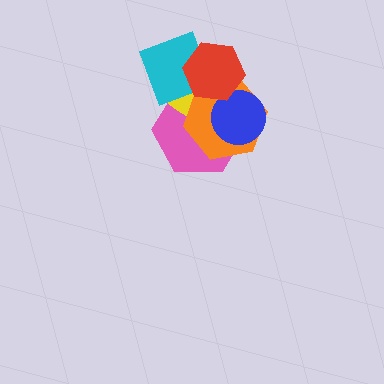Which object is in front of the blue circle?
The red hexagon is in front of the blue circle.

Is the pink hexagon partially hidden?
Yes, it is partially covered by another shape.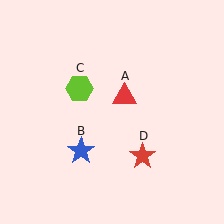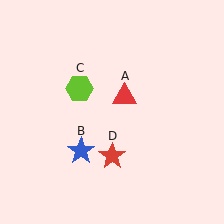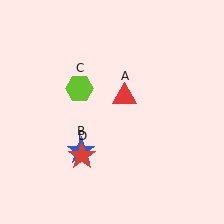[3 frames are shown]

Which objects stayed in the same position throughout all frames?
Red triangle (object A) and blue star (object B) and lime hexagon (object C) remained stationary.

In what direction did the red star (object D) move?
The red star (object D) moved left.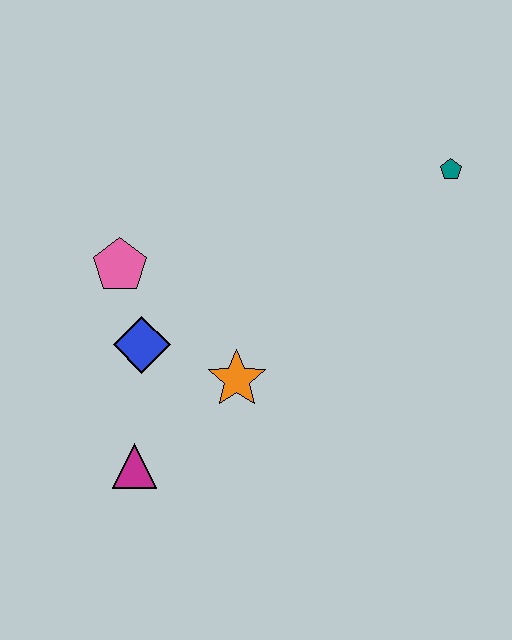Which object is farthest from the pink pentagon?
The teal pentagon is farthest from the pink pentagon.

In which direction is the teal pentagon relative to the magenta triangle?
The teal pentagon is to the right of the magenta triangle.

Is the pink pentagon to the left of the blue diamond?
Yes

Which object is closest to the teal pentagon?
The orange star is closest to the teal pentagon.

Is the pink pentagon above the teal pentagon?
No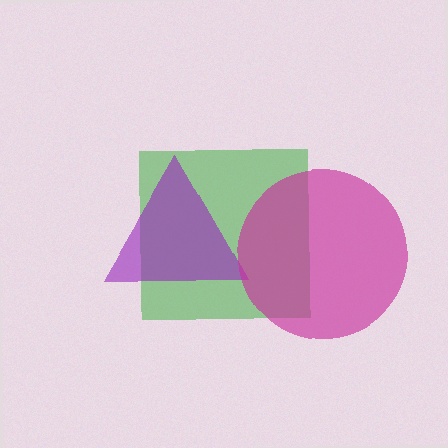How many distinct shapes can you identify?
There are 3 distinct shapes: a green square, a purple triangle, a magenta circle.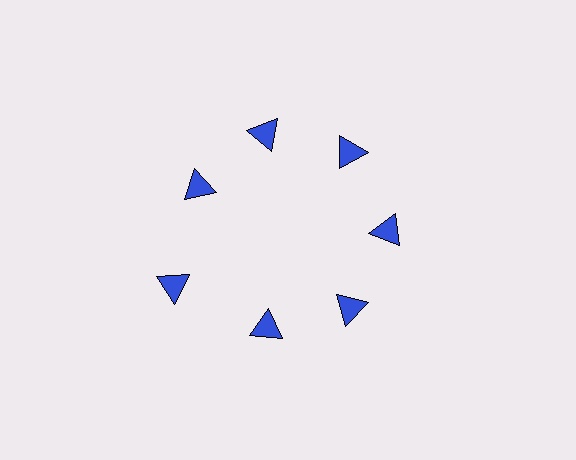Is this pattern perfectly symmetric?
No. The 7 blue triangles are arranged in a ring, but one element near the 8 o'clock position is pushed outward from the center, breaking the 7-fold rotational symmetry.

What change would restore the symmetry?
The symmetry would be restored by moving it inward, back onto the ring so that all 7 triangles sit at equal angles and equal distance from the center.